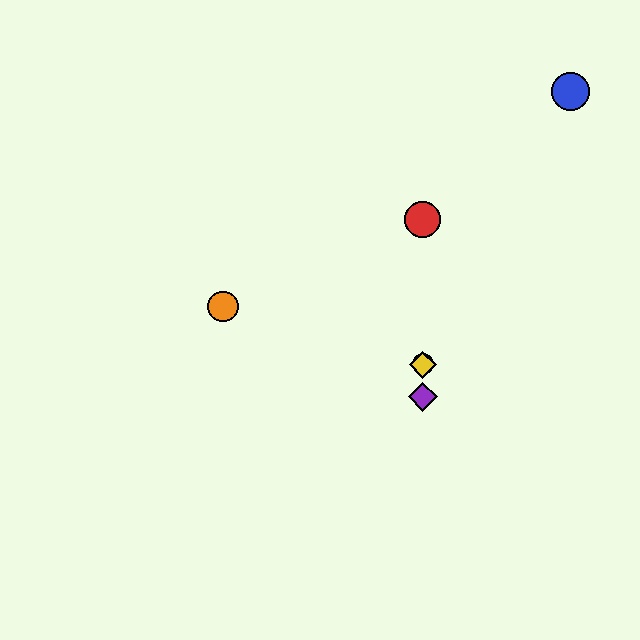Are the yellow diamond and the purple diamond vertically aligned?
Yes, both are at x≈423.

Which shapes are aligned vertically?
The red circle, the green circle, the yellow diamond, the purple diamond are aligned vertically.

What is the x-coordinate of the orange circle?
The orange circle is at x≈223.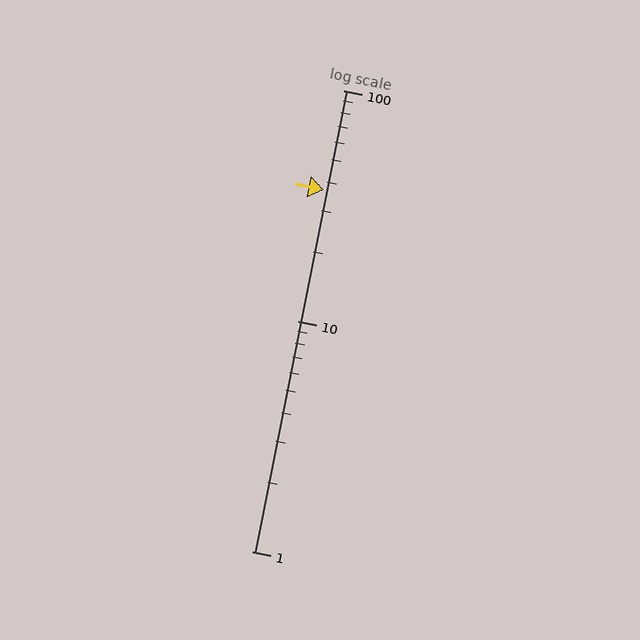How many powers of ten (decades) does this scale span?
The scale spans 2 decades, from 1 to 100.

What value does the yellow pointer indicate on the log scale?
The pointer indicates approximately 37.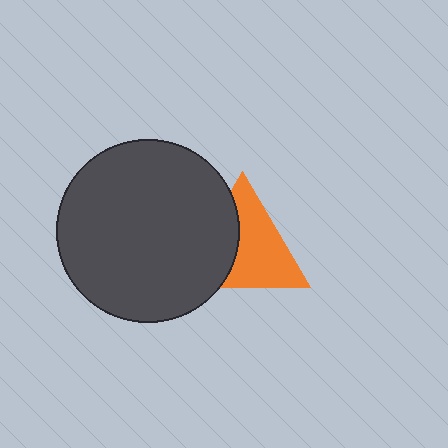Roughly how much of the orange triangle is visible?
About half of it is visible (roughly 61%).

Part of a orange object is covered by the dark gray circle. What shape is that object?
It is a triangle.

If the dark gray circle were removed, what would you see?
You would see the complete orange triangle.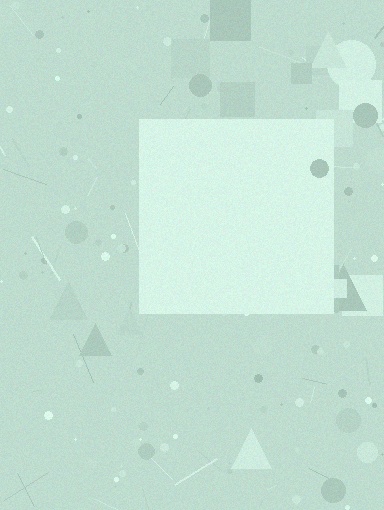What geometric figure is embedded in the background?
A square is embedded in the background.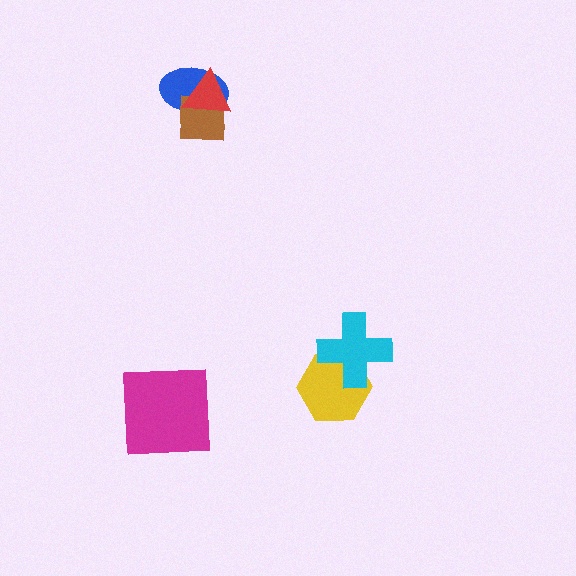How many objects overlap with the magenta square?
0 objects overlap with the magenta square.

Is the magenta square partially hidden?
No, no other shape covers it.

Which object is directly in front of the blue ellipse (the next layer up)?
The brown square is directly in front of the blue ellipse.